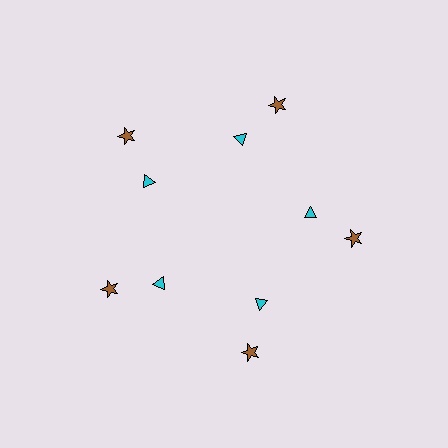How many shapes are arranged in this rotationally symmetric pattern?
There are 10 shapes, arranged in 5 groups of 2.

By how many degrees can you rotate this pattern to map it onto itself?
The pattern maps onto itself every 72 degrees of rotation.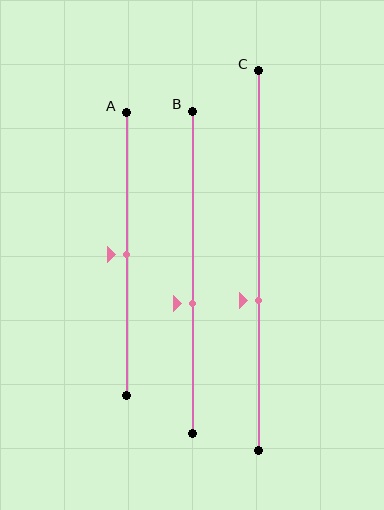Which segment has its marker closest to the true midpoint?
Segment A has its marker closest to the true midpoint.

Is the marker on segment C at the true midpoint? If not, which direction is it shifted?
No, the marker on segment C is shifted downward by about 10% of the segment length.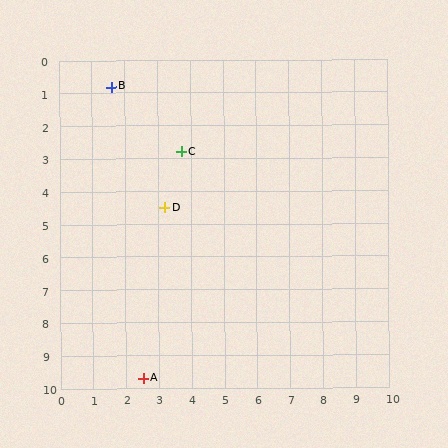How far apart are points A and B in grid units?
Points A and B are about 8.9 grid units apart.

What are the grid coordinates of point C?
Point C is at approximately (3.7, 2.8).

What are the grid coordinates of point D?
Point D is at approximately (3.2, 4.5).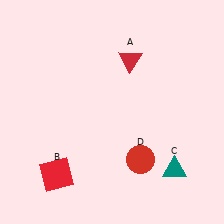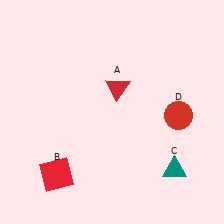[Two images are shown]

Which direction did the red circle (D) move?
The red circle (D) moved up.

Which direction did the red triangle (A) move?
The red triangle (A) moved down.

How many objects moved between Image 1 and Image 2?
2 objects moved between the two images.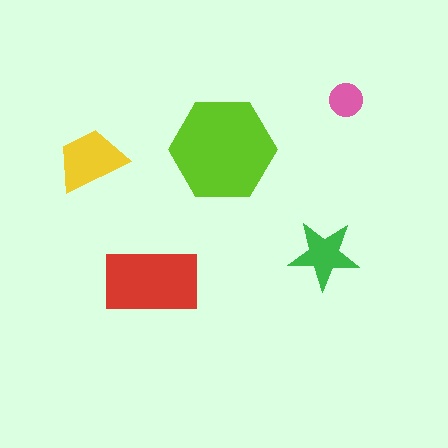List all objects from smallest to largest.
The pink circle, the green star, the yellow trapezoid, the red rectangle, the lime hexagon.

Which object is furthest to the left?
The yellow trapezoid is leftmost.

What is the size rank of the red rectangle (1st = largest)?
2nd.